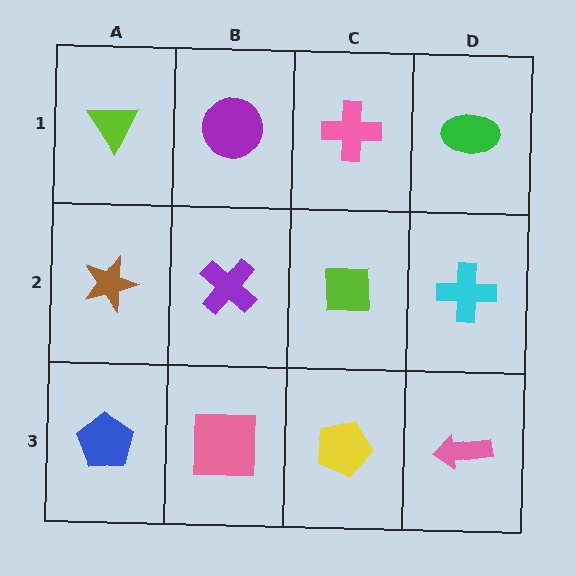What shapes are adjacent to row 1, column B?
A purple cross (row 2, column B), a lime triangle (row 1, column A), a pink cross (row 1, column C).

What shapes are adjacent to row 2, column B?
A purple circle (row 1, column B), a pink square (row 3, column B), a brown star (row 2, column A), a lime square (row 2, column C).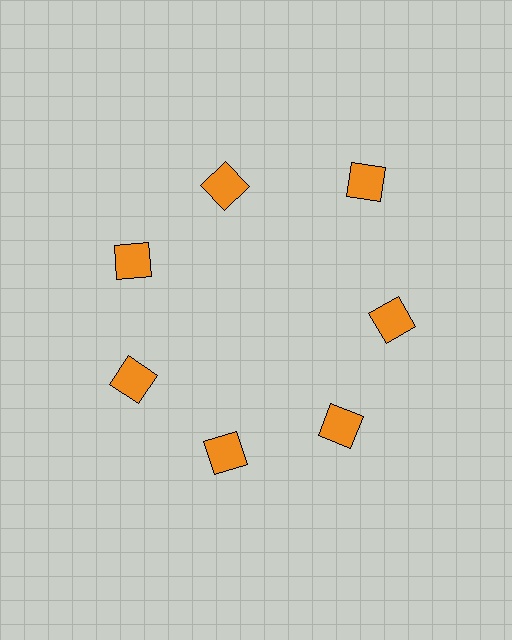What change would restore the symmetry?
The symmetry would be restored by moving it inward, back onto the ring so that all 7 squares sit at equal angles and equal distance from the center.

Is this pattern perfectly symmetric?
No. The 7 orange squares are arranged in a ring, but one element near the 1 o'clock position is pushed outward from the center, breaking the 7-fold rotational symmetry.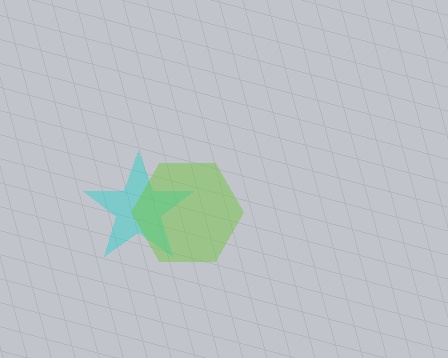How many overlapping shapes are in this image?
There are 2 overlapping shapes in the image.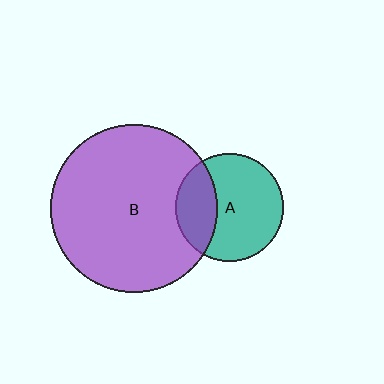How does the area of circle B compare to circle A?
Approximately 2.4 times.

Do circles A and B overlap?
Yes.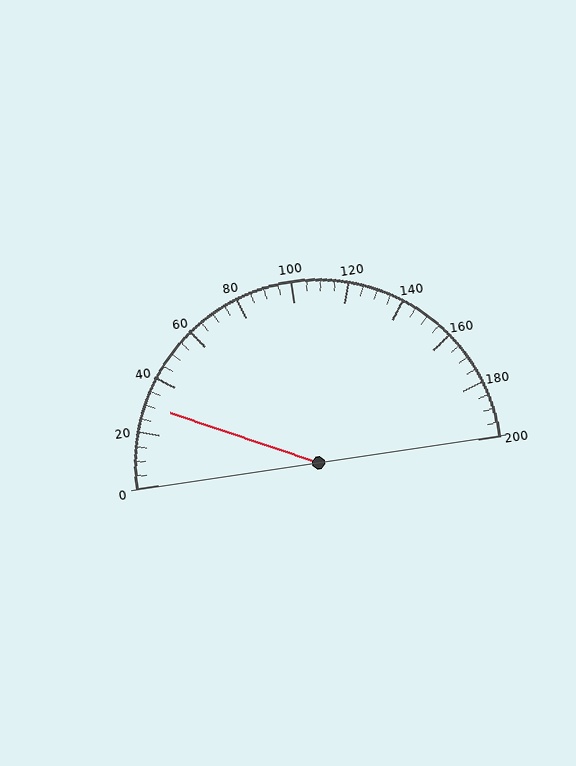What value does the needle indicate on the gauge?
The needle indicates approximately 30.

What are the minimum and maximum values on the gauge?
The gauge ranges from 0 to 200.